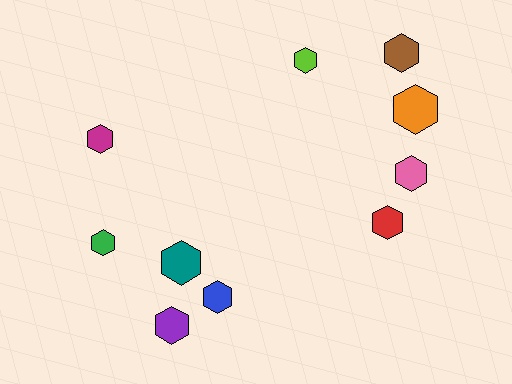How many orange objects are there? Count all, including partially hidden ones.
There is 1 orange object.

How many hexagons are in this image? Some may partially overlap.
There are 10 hexagons.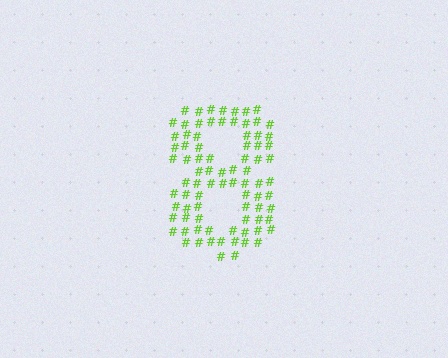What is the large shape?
The large shape is the digit 8.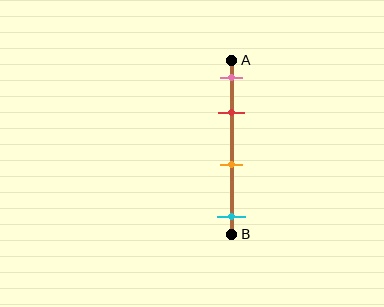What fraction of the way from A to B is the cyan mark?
The cyan mark is approximately 90% (0.9) of the way from A to B.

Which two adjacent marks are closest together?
The pink and red marks are the closest adjacent pair.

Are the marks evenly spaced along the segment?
No, the marks are not evenly spaced.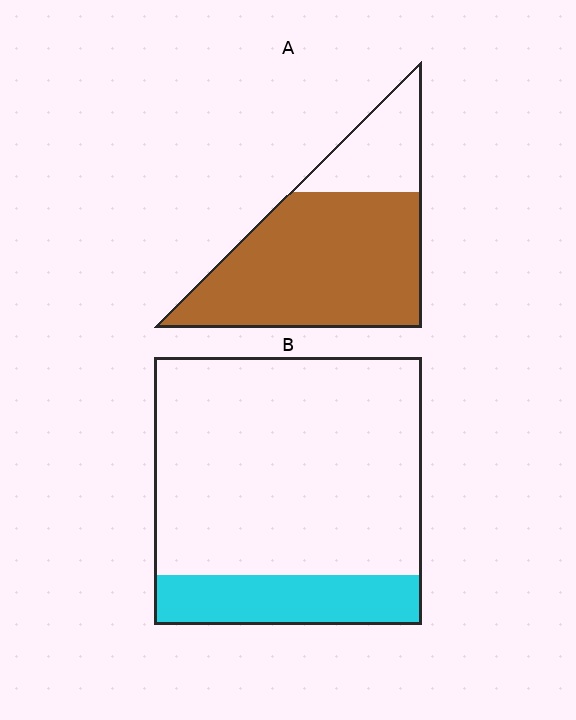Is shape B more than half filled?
No.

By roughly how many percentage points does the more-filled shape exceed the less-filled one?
By roughly 55 percentage points (A over B).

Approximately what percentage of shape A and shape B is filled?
A is approximately 75% and B is approximately 20%.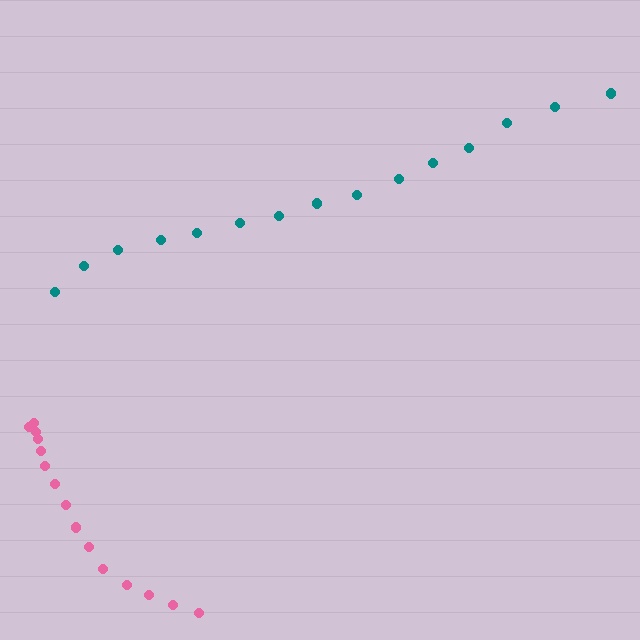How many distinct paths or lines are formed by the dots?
There are 2 distinct paths.